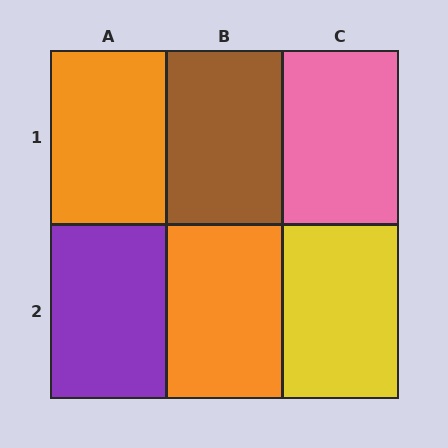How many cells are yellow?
1 cell is yellow.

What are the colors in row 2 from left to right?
Purple, orange, yellow.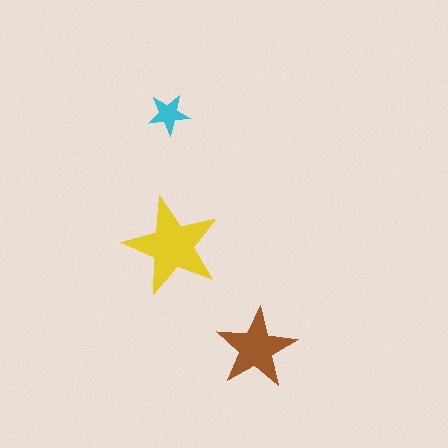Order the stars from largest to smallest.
the yellow one, the brown one, the cyan one.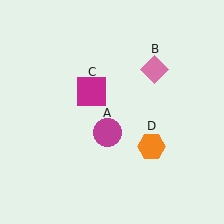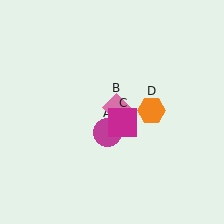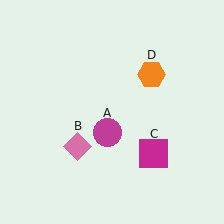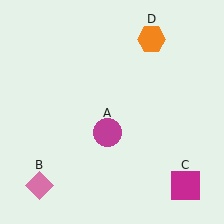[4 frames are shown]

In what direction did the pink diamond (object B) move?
The pink diamond (object B) moved down and to the left.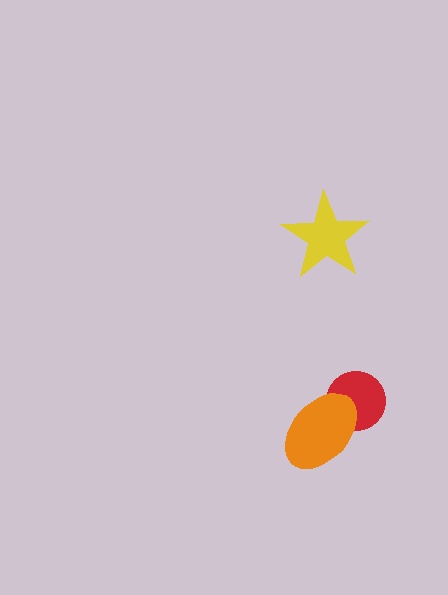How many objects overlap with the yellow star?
0 objects overlap with the yellow star.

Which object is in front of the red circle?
The orange ellipse is in front of the red circle.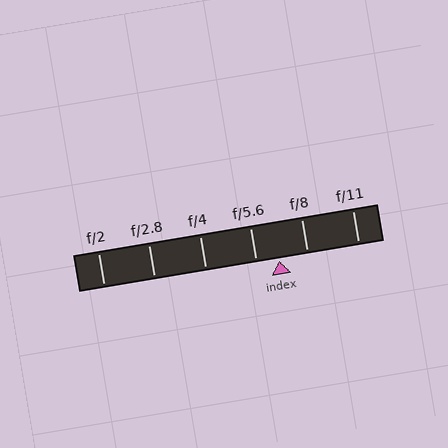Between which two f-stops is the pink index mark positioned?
The index mark is between f/5.6 and f/8.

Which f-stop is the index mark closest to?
The index mark is closest to f/5.6.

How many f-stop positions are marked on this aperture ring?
There are 6 f-stop positions marked.